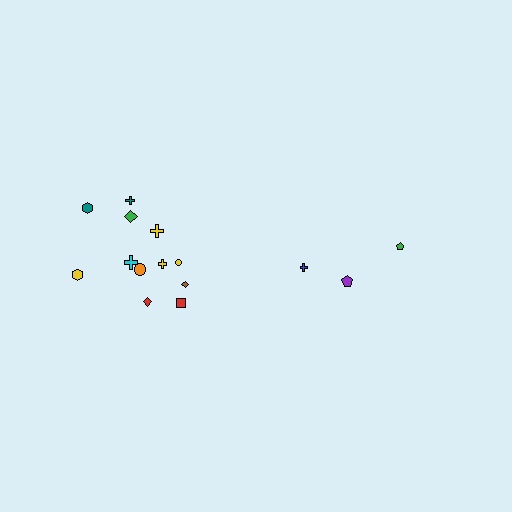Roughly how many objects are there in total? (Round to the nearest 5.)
Roughly 15 objects in total.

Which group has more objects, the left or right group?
The left group.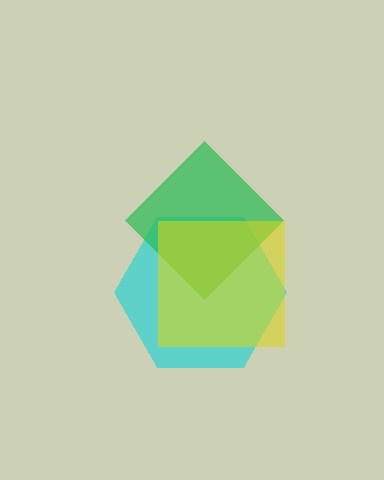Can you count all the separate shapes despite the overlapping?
Yes, there are 3 separate shapes.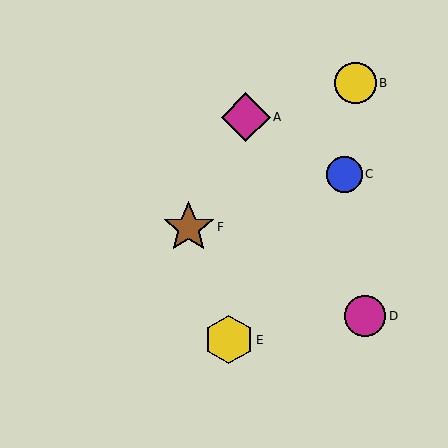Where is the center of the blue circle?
The center of the blue circle is at (344, 174).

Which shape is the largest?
The brown star (labeled F) is the largest.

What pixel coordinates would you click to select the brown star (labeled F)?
Click at (189, 227) to select the brown star F.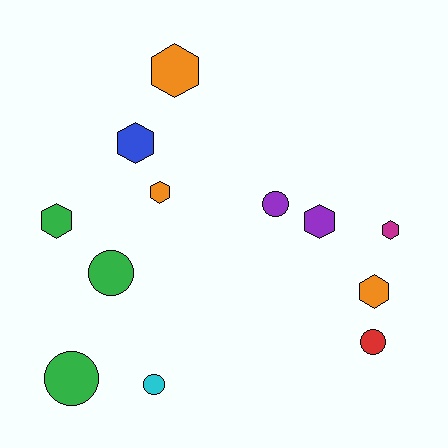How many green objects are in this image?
There are 3 green objects.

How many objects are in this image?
There are 12 objects.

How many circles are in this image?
There are 5 circles.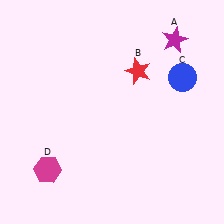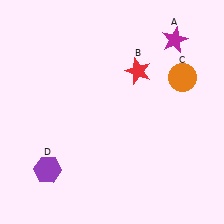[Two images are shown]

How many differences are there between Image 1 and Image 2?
There are 2 differences between the two images.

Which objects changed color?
C changed from blue to orange. D changed from magenta to purple.